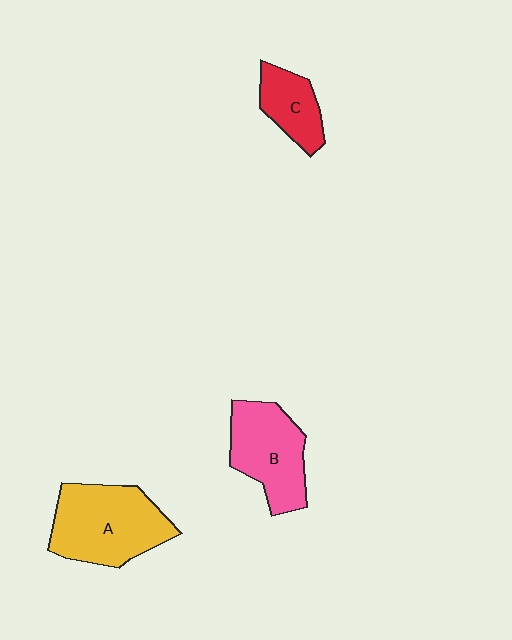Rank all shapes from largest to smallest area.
From largest to smallest: A (yellow), B (pink), C (red).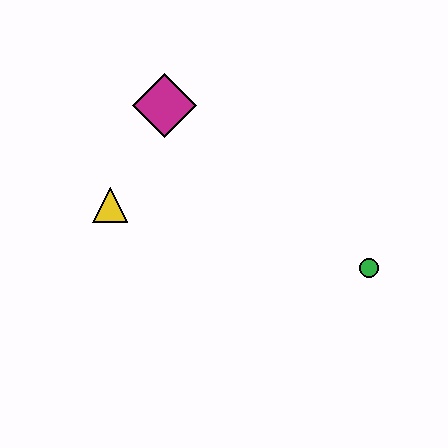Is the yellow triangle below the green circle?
No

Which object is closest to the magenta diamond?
The yellow triangle is closest to the magenta diamond.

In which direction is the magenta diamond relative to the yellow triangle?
The magenta diamond is above the yellow triangle.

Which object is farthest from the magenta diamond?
The green circle is farthest from the magenta diamond.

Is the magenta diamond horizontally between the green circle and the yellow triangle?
Yes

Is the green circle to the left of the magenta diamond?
No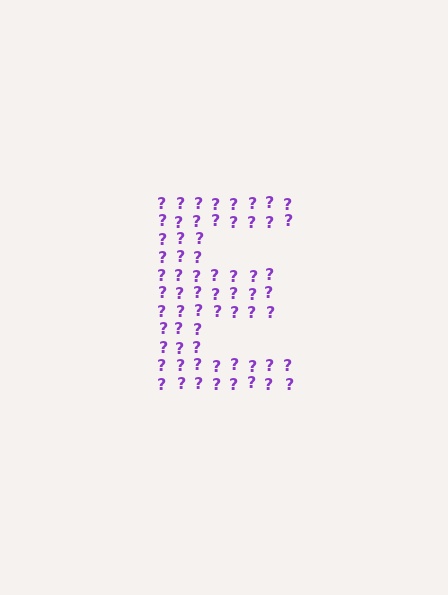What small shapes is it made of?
It is made of small question marks.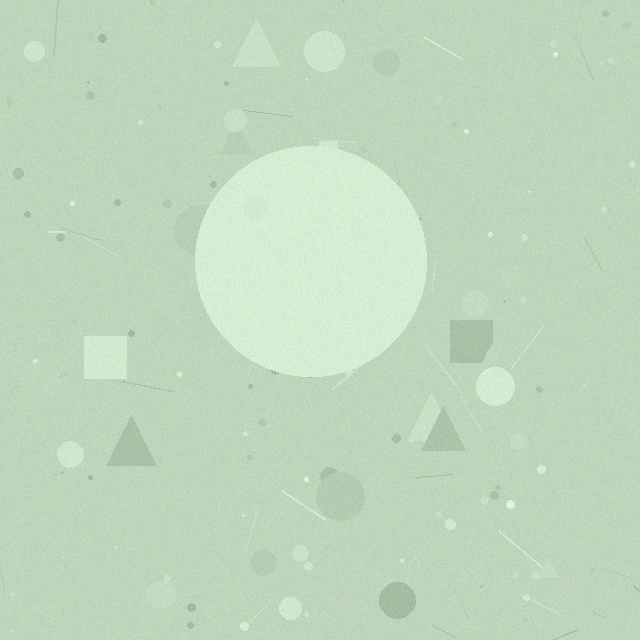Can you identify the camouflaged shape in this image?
The camouflaged shape is a circle.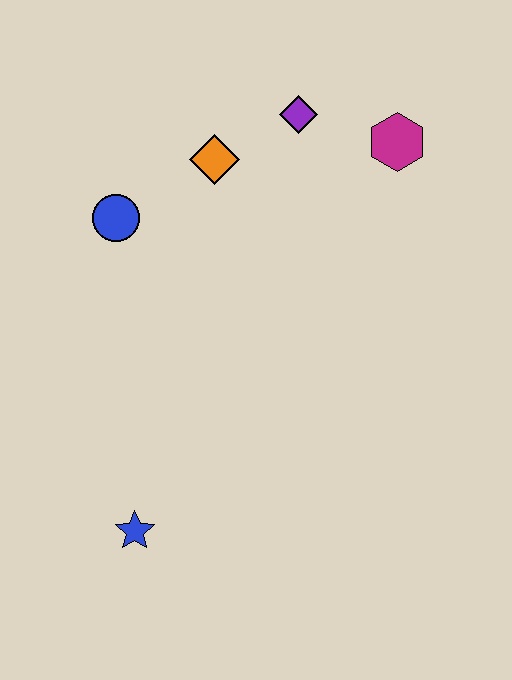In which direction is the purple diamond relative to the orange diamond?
The purple diamond is to the right of the orange diamond.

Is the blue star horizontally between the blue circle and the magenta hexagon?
Yes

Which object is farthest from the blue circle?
The blue star is farthest from the blue circle.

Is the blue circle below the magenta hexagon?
Yes